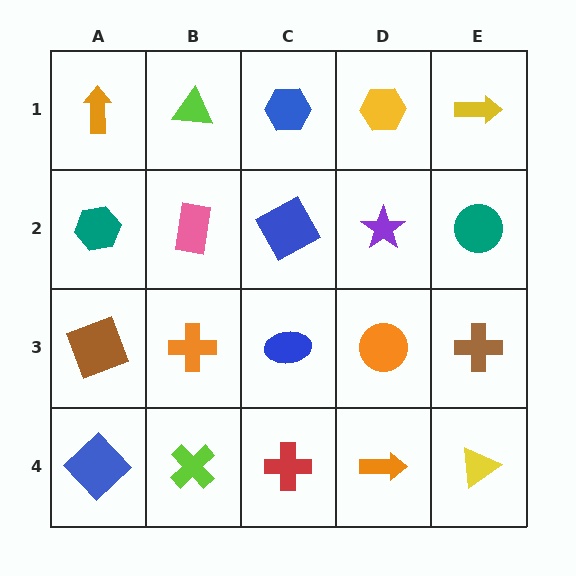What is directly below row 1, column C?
A blue square.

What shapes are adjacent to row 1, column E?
A teal circle (row 2, column E), a yellow hexagon (row 1, column D).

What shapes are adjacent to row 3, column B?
A pink rectangle (row 2, column B), a lime cross (row 4, column B), a brown square (row 3, column A), a blue ellipse (row 3, column C).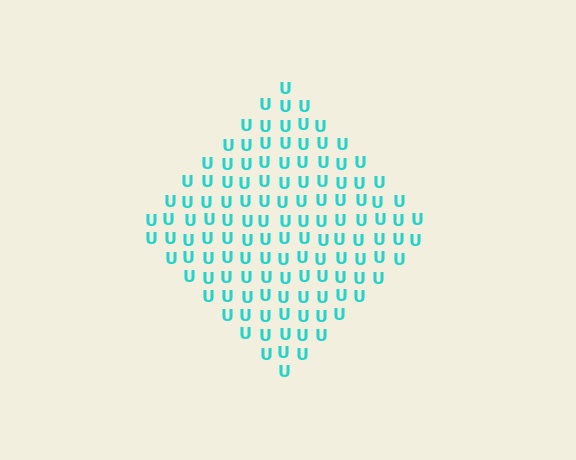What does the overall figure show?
The overall figure shows a diamond.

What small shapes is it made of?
It is made of small letter U's.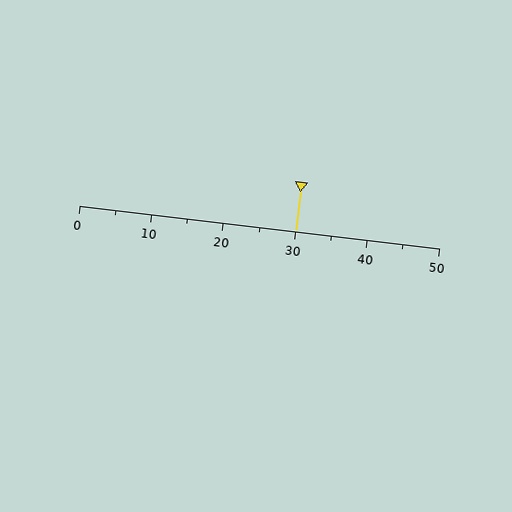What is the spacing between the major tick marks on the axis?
The major ticks are spaced 10 apart.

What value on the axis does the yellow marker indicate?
The marker indicates approximately 30.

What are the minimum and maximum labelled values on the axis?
The axis runs from 0 to 50.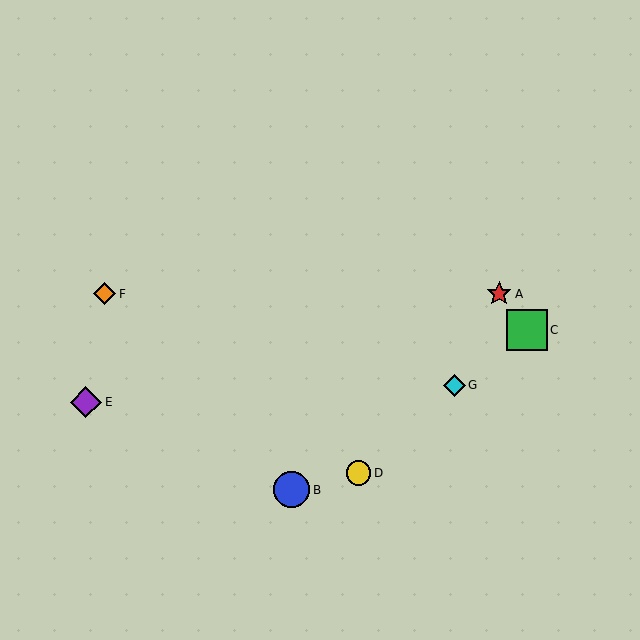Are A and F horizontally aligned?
Yes, both are at y≈294.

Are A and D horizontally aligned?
No, A is at y≈294 and D is at y≈473.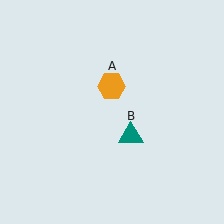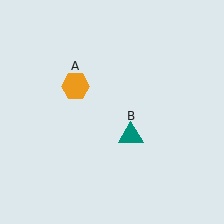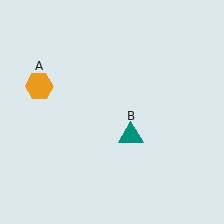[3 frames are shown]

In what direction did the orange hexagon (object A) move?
The orange hexagon (object A) moved left.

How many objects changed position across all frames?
1 object changed position: orange hexagon (object A).